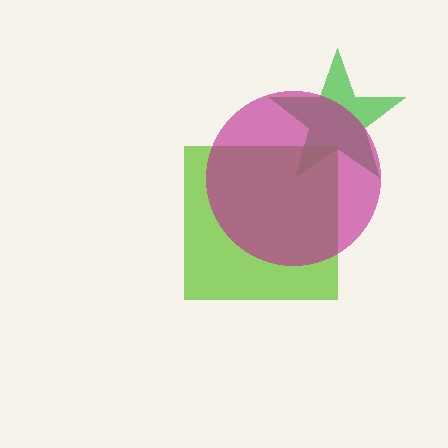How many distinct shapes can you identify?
There are 3 distinct shapes: a green star, a lime square, a magenta circle.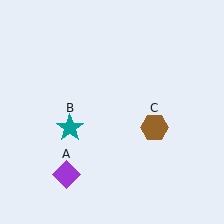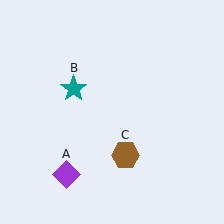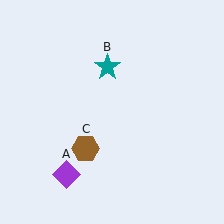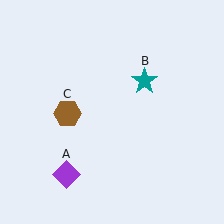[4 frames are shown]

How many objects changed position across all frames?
2 objects changed position: teal star (object B), brown hexagon (object C).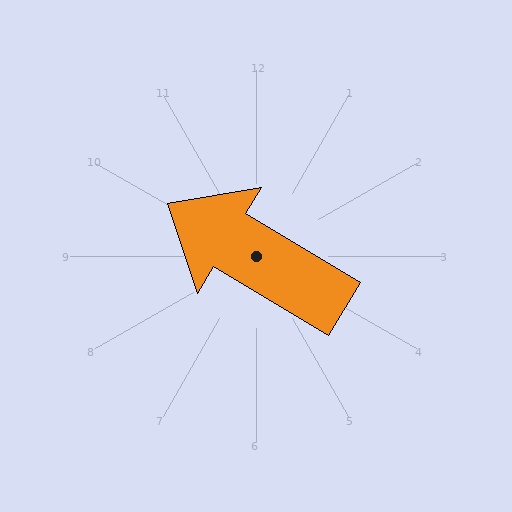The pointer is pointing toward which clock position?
Roughly 10 o'clock.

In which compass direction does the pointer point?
Northwest.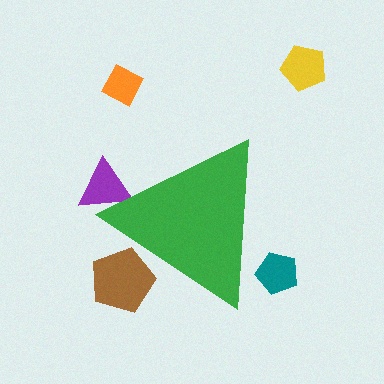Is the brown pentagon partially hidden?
Yes, the brown pentagon is partially hidden behind the green triangle.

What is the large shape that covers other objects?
A green triangle.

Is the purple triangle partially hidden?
Yes, the purple triangle is partially hidden behind the green triangle.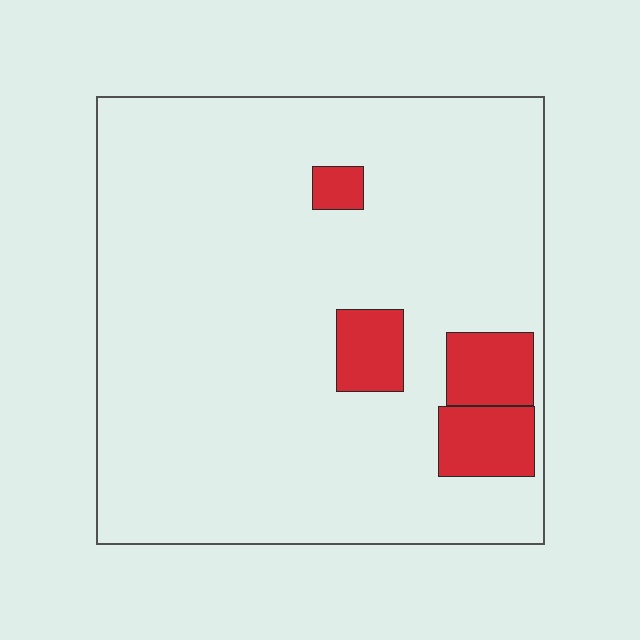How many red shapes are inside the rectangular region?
4.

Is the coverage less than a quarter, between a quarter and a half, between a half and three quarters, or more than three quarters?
Less than a quarter.